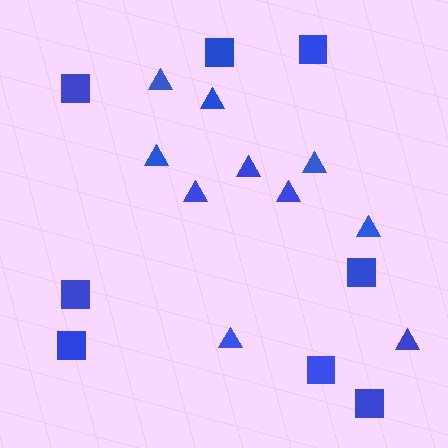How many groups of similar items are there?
There are 2 groups: one group of triangles (10) and one group of squares (8).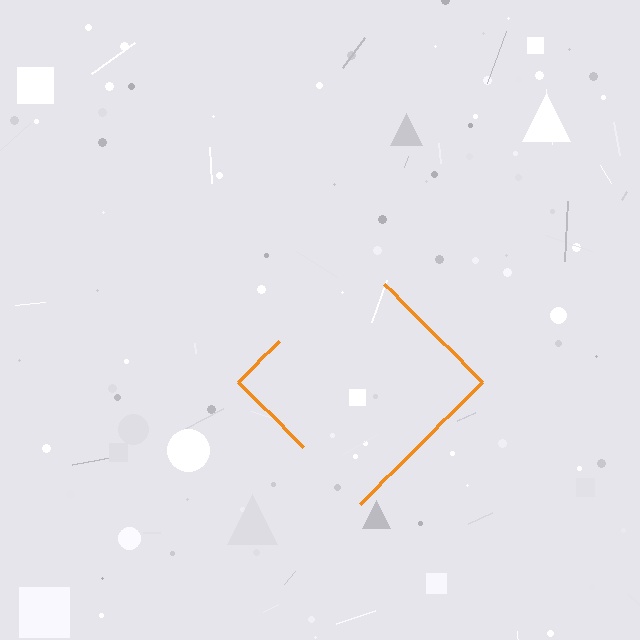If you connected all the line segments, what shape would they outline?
They would outline a diamond.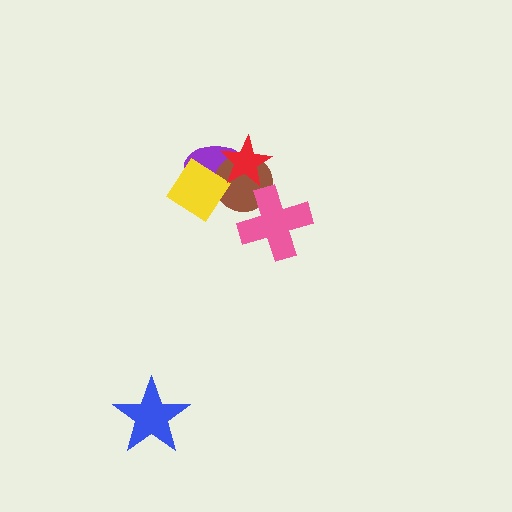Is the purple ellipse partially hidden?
Yes, it is partially covered by another shape.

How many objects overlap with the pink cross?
1 object overlaps with the pink cross.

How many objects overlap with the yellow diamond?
2 objects overlap with the yellow diamond.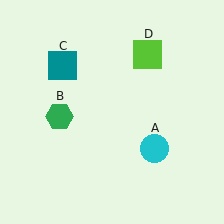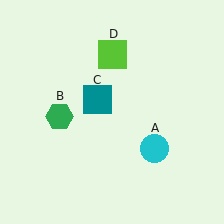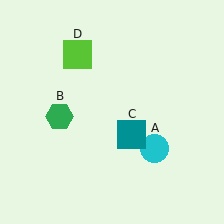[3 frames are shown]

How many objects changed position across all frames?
2 objects changed position: teal square (object C), lime square (object D).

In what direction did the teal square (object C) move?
The teal square (object C) moved down and to the right.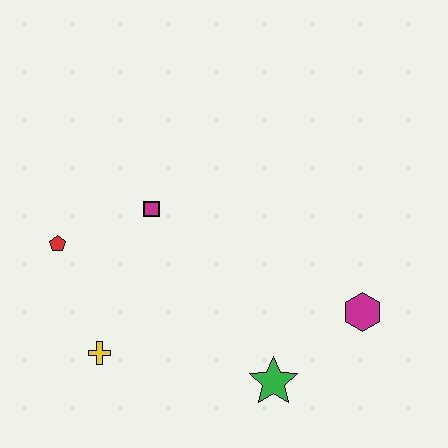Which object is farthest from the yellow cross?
The magenta hexagon is farthest from the yellow cross.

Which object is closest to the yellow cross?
The red pentagon is closest to the yellow cross.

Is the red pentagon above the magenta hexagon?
Yes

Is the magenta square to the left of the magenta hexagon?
Yes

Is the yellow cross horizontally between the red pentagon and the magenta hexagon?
Yes